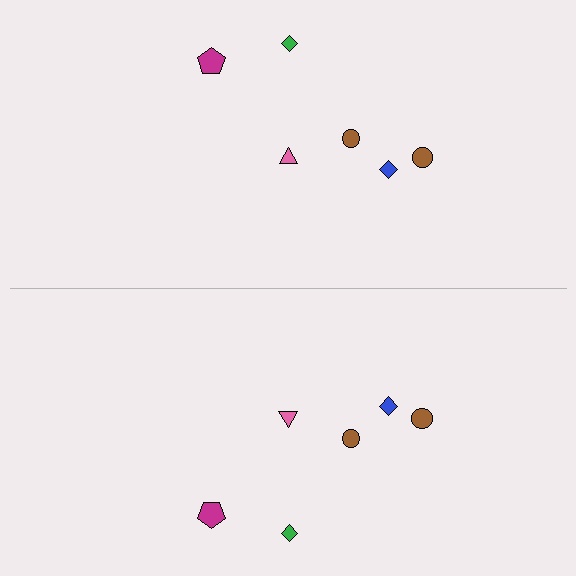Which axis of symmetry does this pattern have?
The pattern has a horizontal axis of symmetry running through the center of the image.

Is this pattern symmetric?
Yes, this pattern has bilateral (reflection) symmetry.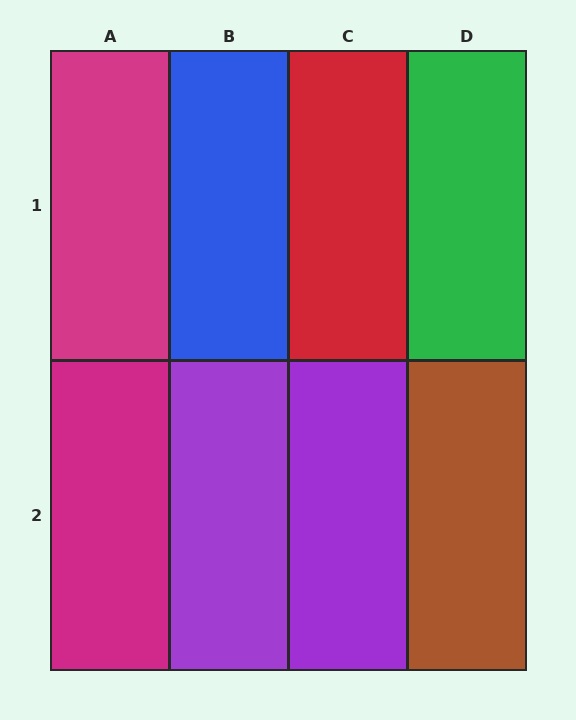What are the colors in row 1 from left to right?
Magenta, blue, red, green.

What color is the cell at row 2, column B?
Purple.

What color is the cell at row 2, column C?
Purple.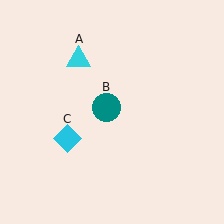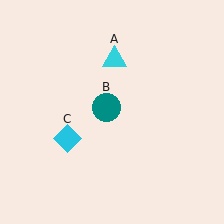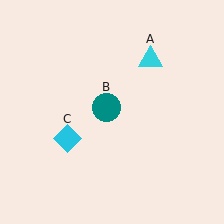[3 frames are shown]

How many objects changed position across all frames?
1 object changed position: cyan triangle (object A).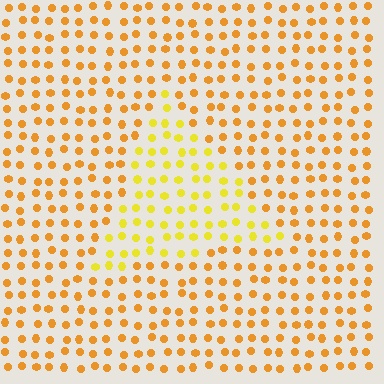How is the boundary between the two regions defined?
The boundary is defined purely by a slight shift in hue (about 25 degrees). Spacing, size, and orientation are identical on both sides.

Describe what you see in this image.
The image is filled with small orange elements in a uniform arrangement. A triangle-shaped region is visible where the elements are tinted to a slightly different hue, forming a subtle color boundary.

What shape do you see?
I see a triangle.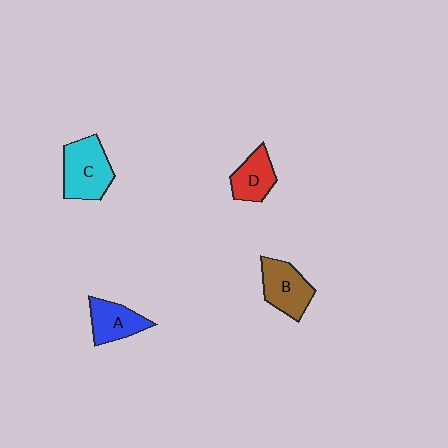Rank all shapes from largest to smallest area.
From largest to smallest: C (cyan), B (brown), A (blue), D (red).